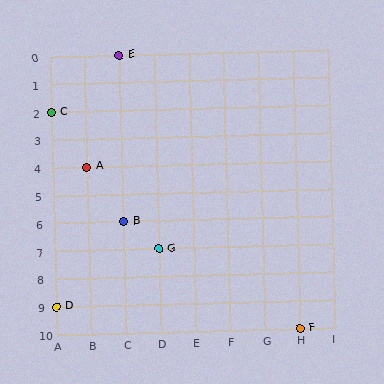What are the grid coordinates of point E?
Point E is at grid coordinates (C, 0).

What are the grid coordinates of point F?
Point F is at grid coordinates (H, 10).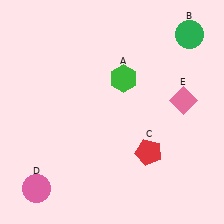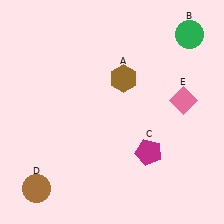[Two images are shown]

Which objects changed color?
A changed from green to brown. C changed from red to magenta. D changed from pink to brown.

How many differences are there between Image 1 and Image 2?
There are 3 differences between the two images.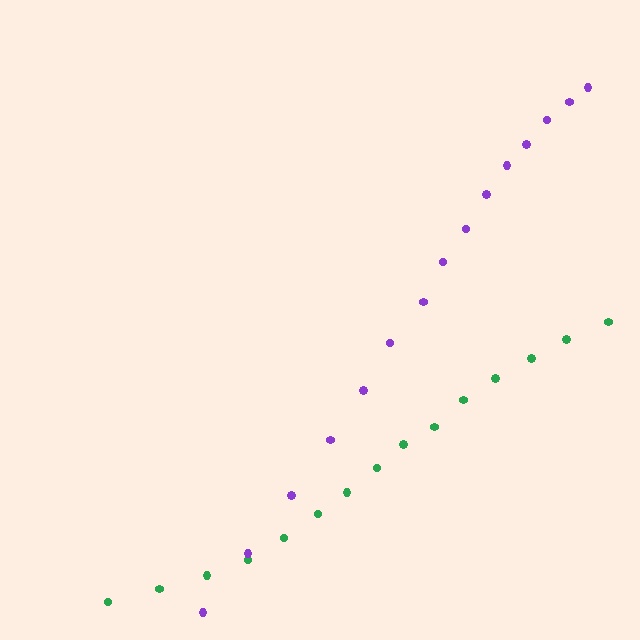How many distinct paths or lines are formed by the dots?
There are 2 distinct paths.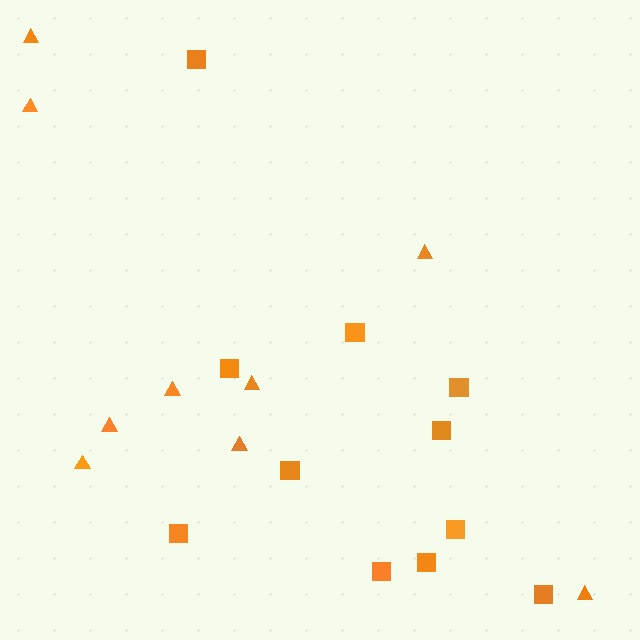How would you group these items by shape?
There are 2 groups: one group of squares (11) and one group of triangles (9).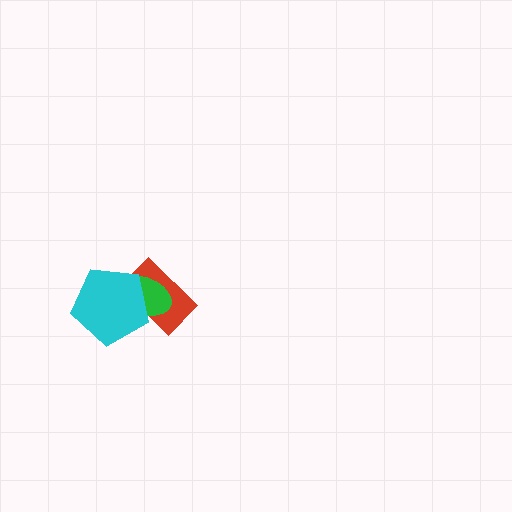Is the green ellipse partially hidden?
Yes, it is partially covered by another shape.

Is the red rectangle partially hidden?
Yes, it is partially covered by another shape.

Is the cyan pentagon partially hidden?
No, no other shape covers it.